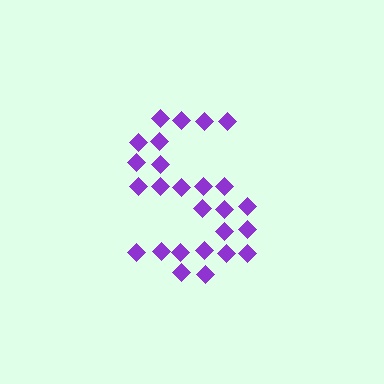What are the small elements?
The small elements are diamonds.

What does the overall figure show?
The overall figure shows the letter S.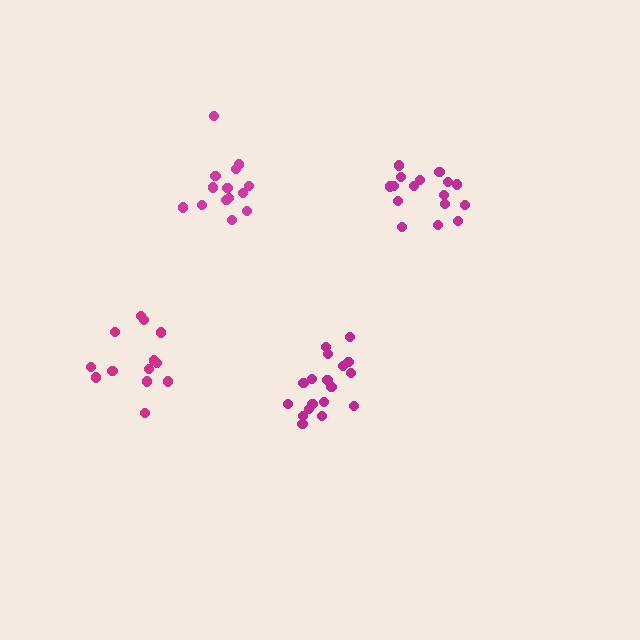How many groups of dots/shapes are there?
There are 4 groups.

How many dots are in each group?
Group 1: 18 dots, Group 2: 16 dots, Group 3: 14 dots, Group 4: 13 dots (61 total).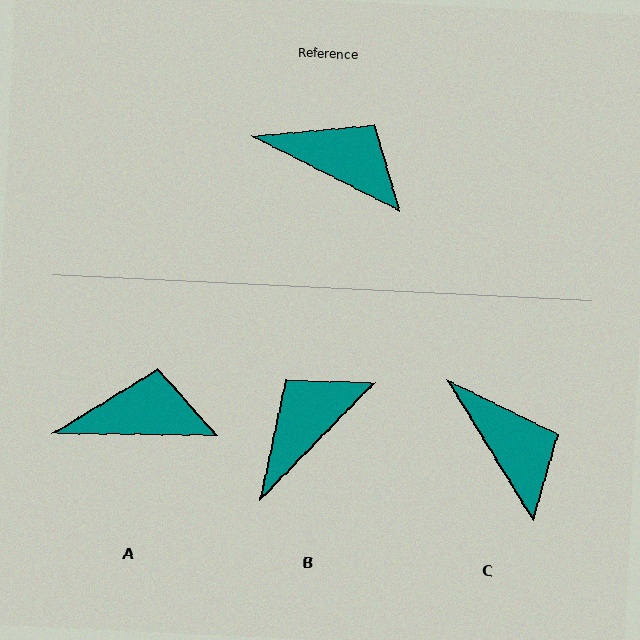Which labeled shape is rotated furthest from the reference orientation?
B, about 73 degrees away.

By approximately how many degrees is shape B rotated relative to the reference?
Approximately 73 degrees counter-clockwise.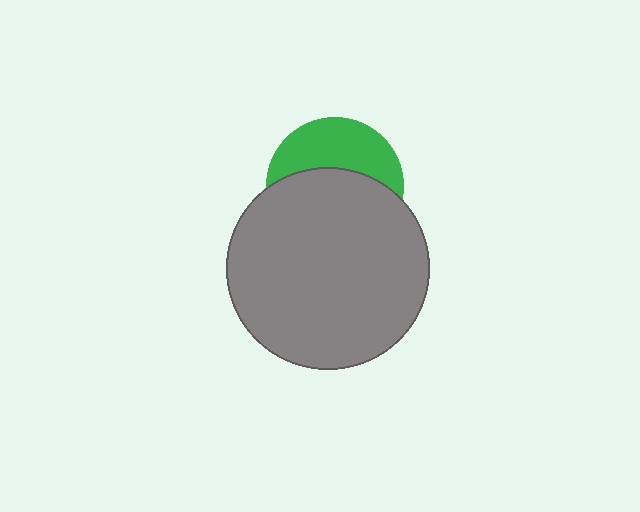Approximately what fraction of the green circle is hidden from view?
Roughly 59% of the green circle is hidden behind the gray circle.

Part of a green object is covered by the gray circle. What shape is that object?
It is a circle.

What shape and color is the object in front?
The object in front is a gray circle.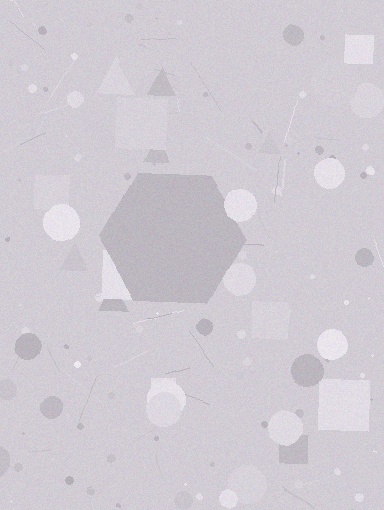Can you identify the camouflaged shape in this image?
The camouflaged shape is a hexagon.